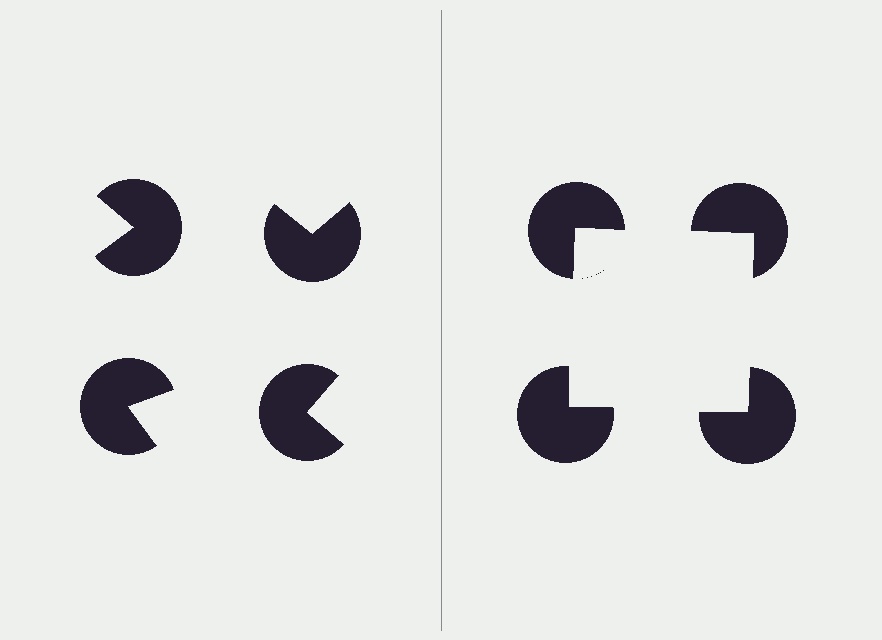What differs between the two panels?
The pac-man discs are positioned identically on both sides; only the wedge orientations differ. On the right they align to a square; on the left they are misaligned.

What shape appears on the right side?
An illusory square.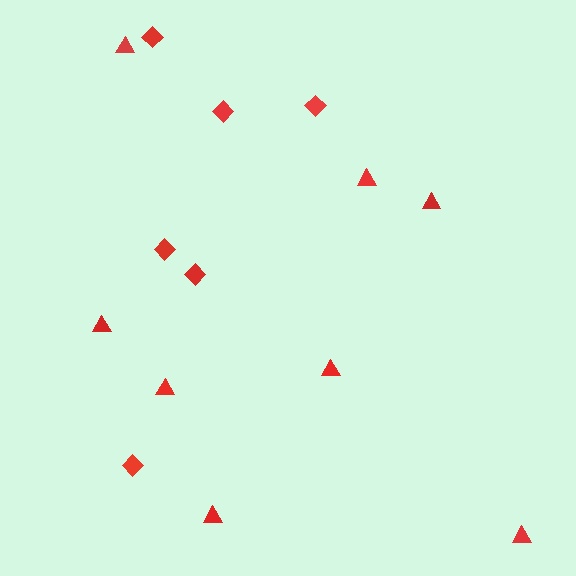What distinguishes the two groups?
There are 2 groups: one group of triangles (8) and one group of diamonds (6).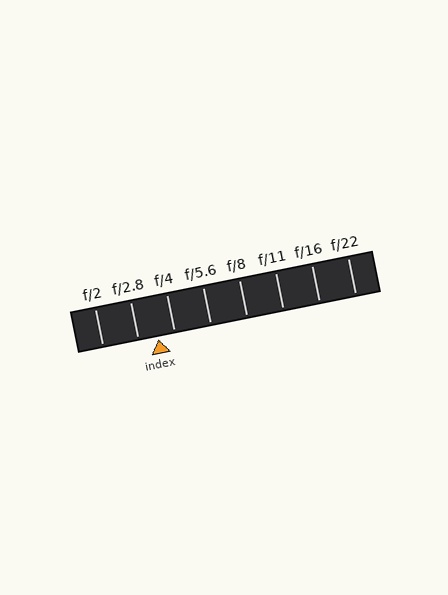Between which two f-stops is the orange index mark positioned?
The index mark is between f/2.8 and f/4.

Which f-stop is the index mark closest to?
The index mark is closest to f/4.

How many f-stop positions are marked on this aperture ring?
There are 8 f-stop positions marked.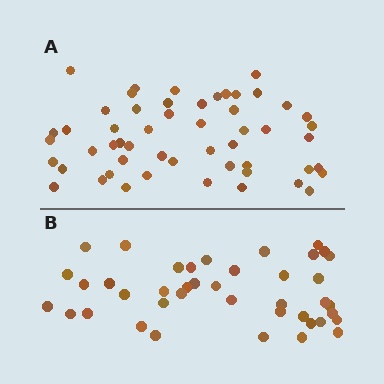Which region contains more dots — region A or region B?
Region A (the top region) has more dots.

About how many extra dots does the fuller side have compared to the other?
Region A has roughly 12 or so more dots than region B.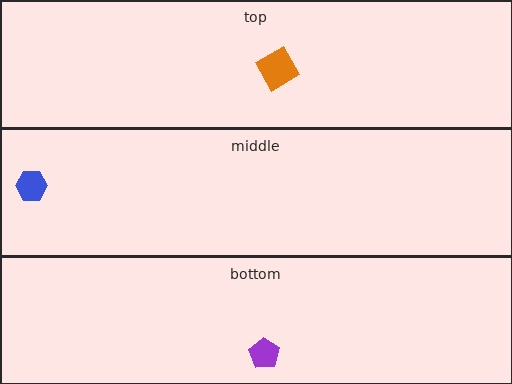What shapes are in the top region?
The orange square.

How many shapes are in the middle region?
1.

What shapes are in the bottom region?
The purple pentagon.